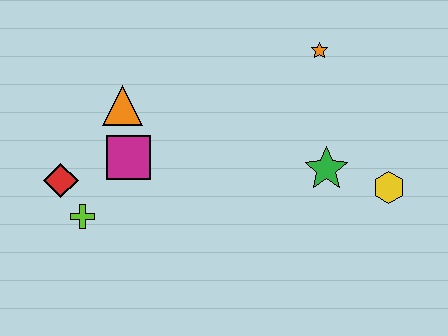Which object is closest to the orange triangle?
The magenta square is closest to the orange triangle.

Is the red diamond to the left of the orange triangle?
Yes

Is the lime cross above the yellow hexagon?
No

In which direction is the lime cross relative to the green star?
The lime cross is to the left of the green star.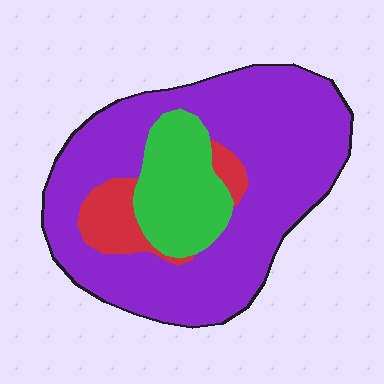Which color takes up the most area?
Purple, at roughly 70%.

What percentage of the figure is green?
Green covers 18% of the figure.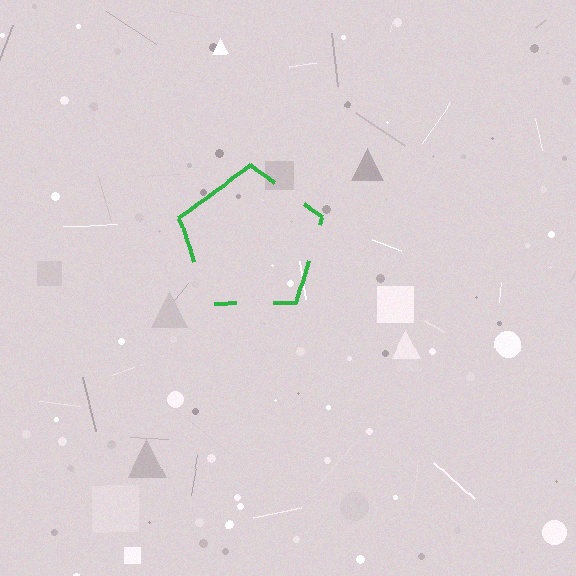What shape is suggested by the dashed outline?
The dashed outline suggests a pentagon.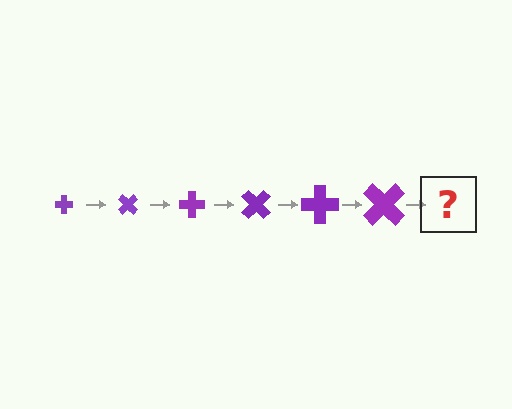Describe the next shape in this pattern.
It should be a cross, larger than the previous one and rotated 270 degrees from the start.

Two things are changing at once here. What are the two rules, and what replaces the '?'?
The two rules are that the cross grows larger each step and it rotates 45 degrees each step. The '?' should be a cross, larger than the previous one and rotated 270 degrees from the start.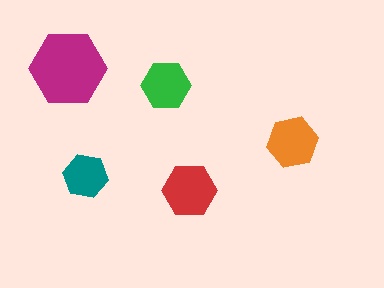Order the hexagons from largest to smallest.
the magenta one, the red one, the orange one, the green one, the teal one.